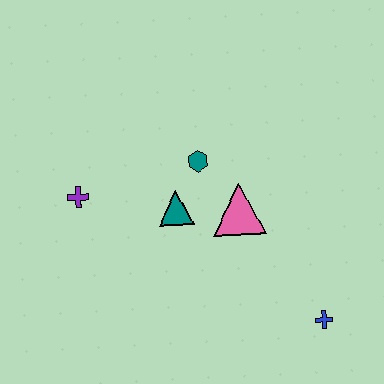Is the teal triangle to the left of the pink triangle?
Yes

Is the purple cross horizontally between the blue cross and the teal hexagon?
No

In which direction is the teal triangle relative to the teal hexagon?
The teal triangle is below the teal hexagon.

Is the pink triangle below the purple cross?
Yes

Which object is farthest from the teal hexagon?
The blue cross is farthest from the teal hexagon.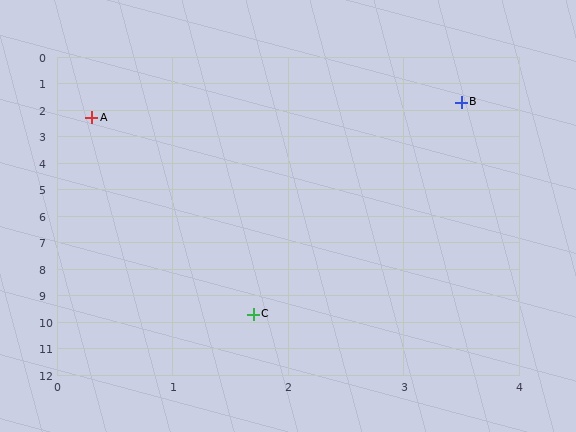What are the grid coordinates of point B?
Point B is at approximately (3.5, 1.7).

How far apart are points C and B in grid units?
Points C and B are about 8.2 grid units apart.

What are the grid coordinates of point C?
Point C is at approximately (1.7, 9.7).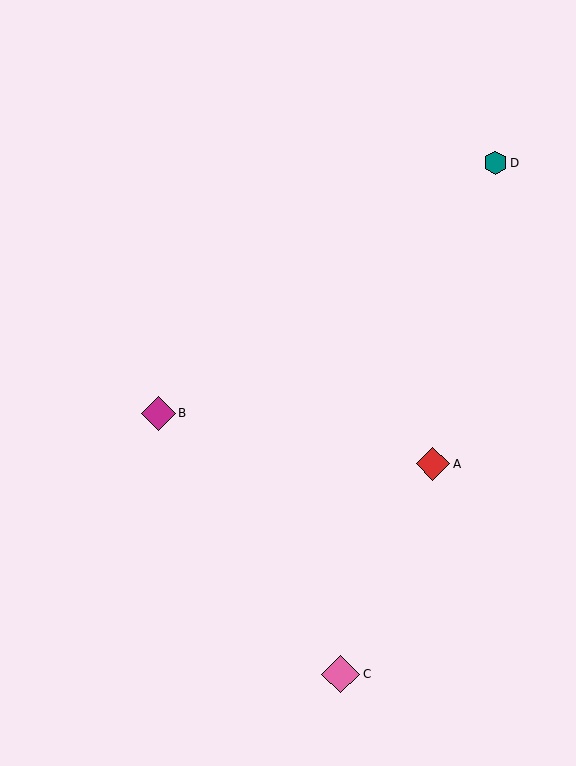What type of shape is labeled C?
Shape C is a pink diamond.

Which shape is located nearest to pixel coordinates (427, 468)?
The red diamond (labeled A) at (433, 464) is nearest to that location.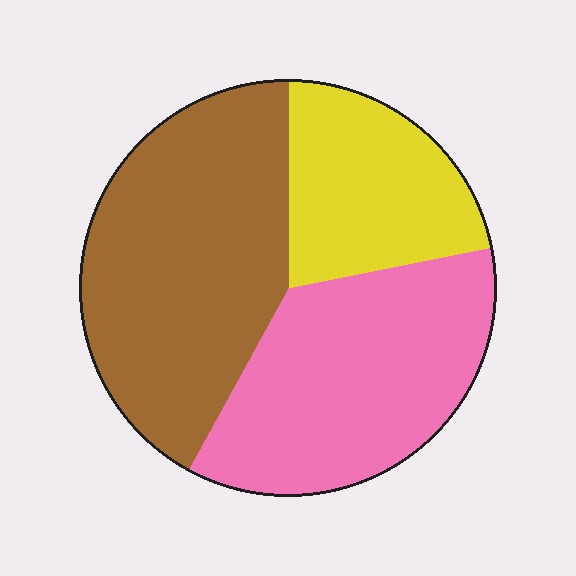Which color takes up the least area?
Yellow, at roughly 20%.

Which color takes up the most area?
Brown, at roughly 40%.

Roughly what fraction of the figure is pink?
Pink covers around 35% of the figure.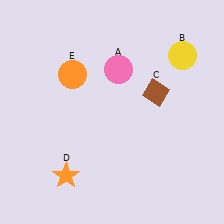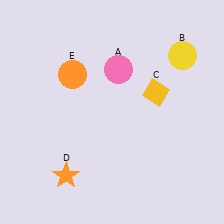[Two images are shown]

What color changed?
The diamond (C) changed from brown in Image 1 to yellow in Image 2.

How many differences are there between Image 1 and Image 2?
There is 1 difference between the two images.